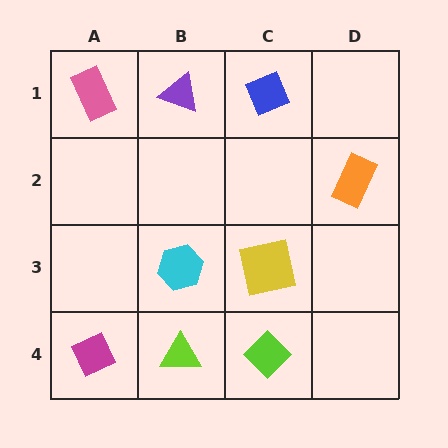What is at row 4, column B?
A lime triangle.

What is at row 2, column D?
An orange rectangle.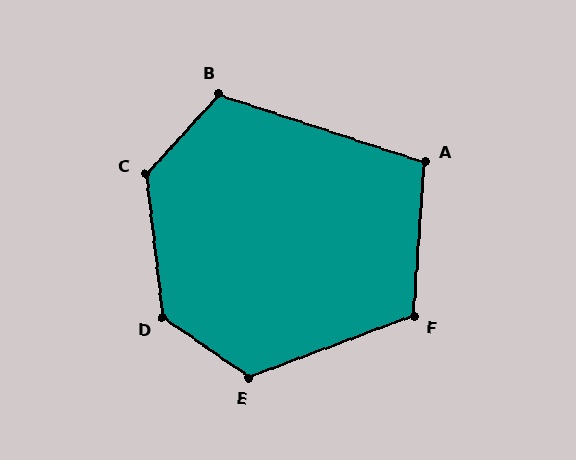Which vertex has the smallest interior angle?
A, at approximately 104 degrees.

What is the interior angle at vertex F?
Approximately 114 degrees (obtuse).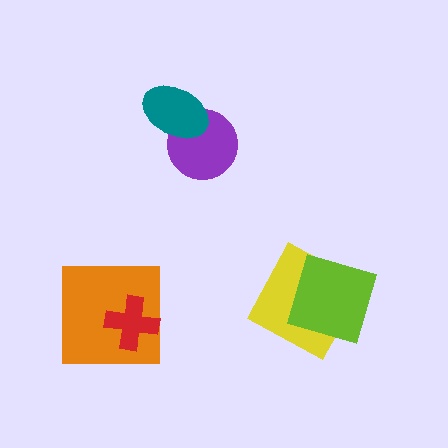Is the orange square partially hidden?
Yes, it is partially covered by another shape.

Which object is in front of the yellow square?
The lime square is in front of the yellow square.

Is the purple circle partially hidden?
Yes, it is partially covered by another shape.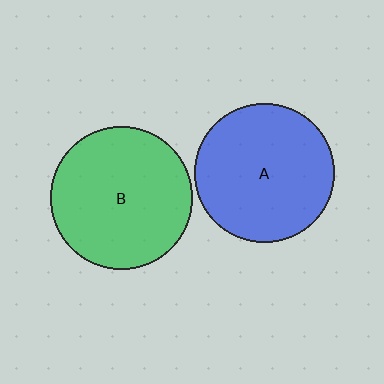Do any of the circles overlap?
No, none of the circles overlap.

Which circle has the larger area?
Circle B (green).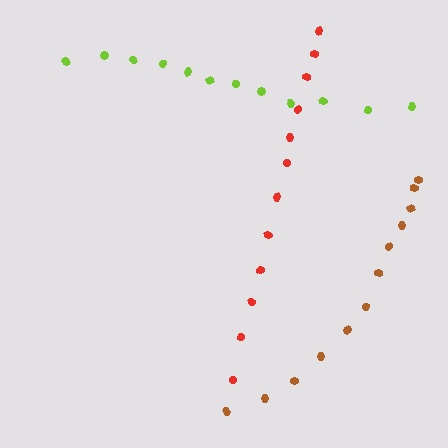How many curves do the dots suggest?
There are 3 distinct paths.